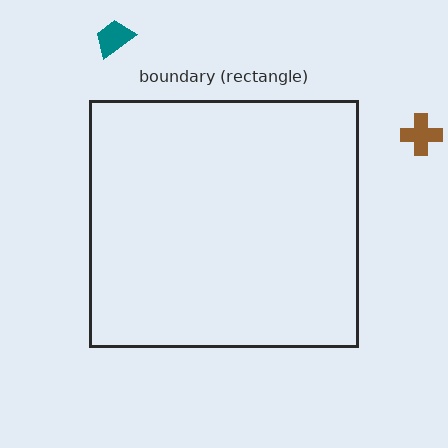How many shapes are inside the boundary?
0 inside, 2 outside.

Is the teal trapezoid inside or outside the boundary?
Outside.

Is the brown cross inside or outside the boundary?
Outside.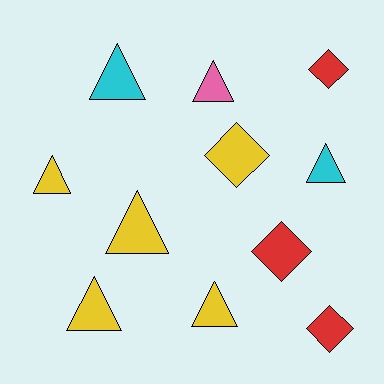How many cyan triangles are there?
There are 2 cyan triangles.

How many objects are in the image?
There are 11 objects.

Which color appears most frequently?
Yellow, with 5 objects.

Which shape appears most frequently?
Triangle, with 7 objects.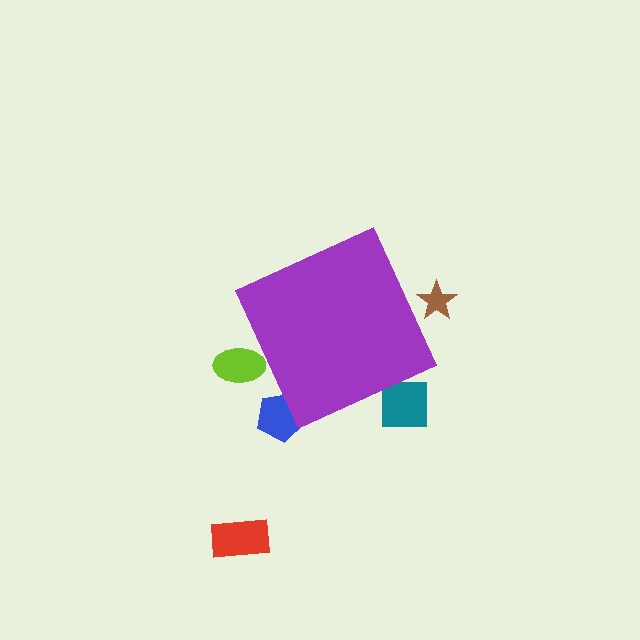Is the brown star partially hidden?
Yes, the brown star is partially hidden behind the purple diamond.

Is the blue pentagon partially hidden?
Yes, the blue pentagon is partially hidden behind the purple diamond.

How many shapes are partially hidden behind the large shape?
4 shapes are partially hidden.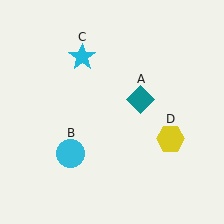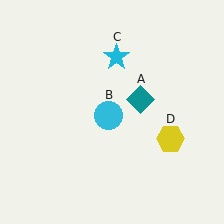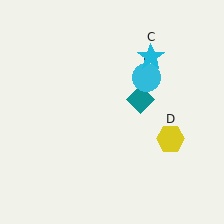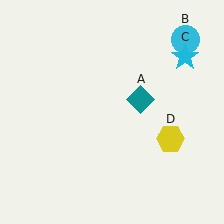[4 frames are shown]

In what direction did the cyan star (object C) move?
The cyan star (object C) moved right.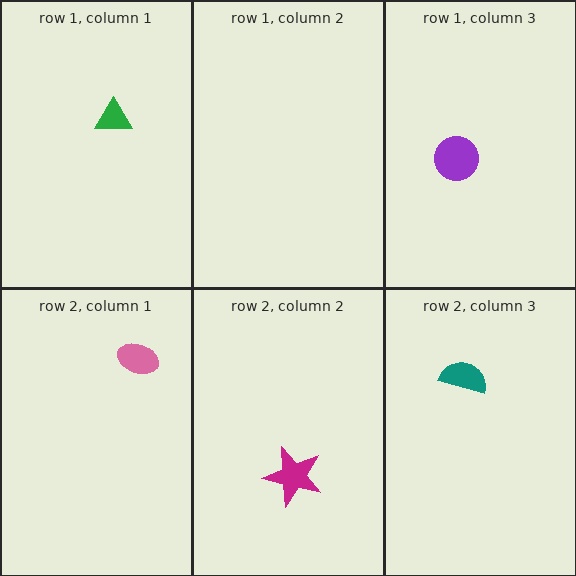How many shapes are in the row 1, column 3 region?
1.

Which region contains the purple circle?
The row 1, column 3 region.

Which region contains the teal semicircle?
The row 2, column 3 region.